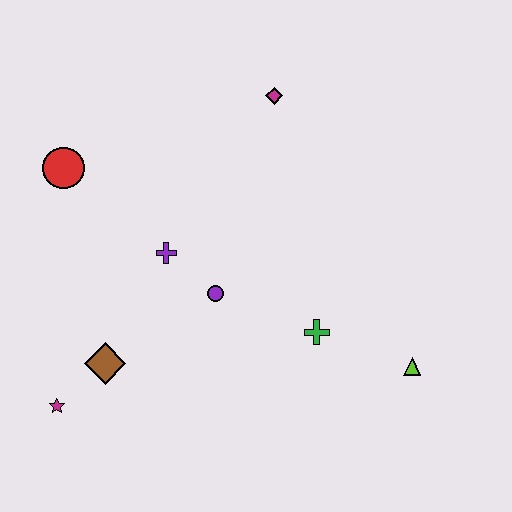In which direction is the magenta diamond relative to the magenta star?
The magenta diamond is above the magenta star.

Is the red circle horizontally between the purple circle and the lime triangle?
No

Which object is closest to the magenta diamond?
The purple cross is closest to the magenta diamond.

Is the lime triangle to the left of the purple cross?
No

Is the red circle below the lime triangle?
No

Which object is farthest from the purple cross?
The lime triangle is farthest from the purple cross.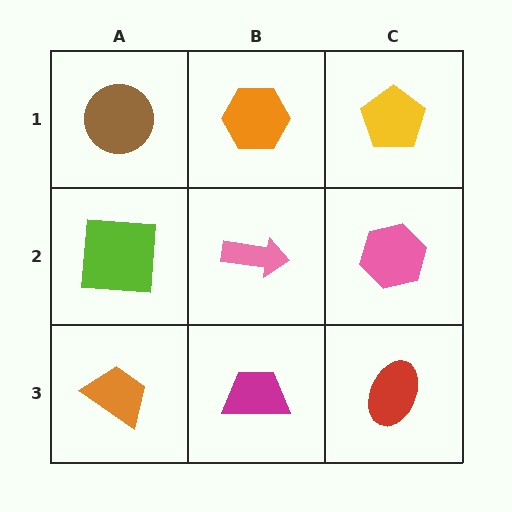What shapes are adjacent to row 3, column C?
A pink hexagon (row 2, column C), a magenta trapezoid (row 3, column B).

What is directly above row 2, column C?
A yellow pentagon.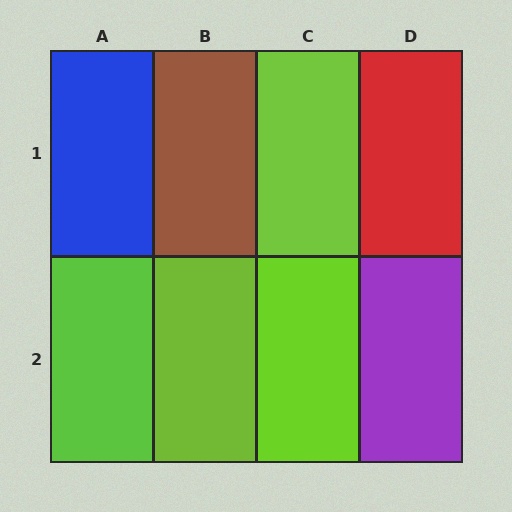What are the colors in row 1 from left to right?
Blue, brown, lime, red.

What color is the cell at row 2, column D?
Purple.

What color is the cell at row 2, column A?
Lime.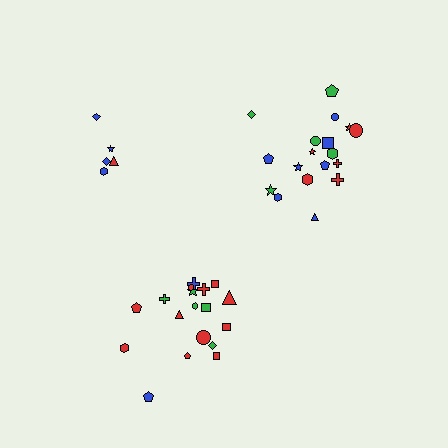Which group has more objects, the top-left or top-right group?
The top-right group.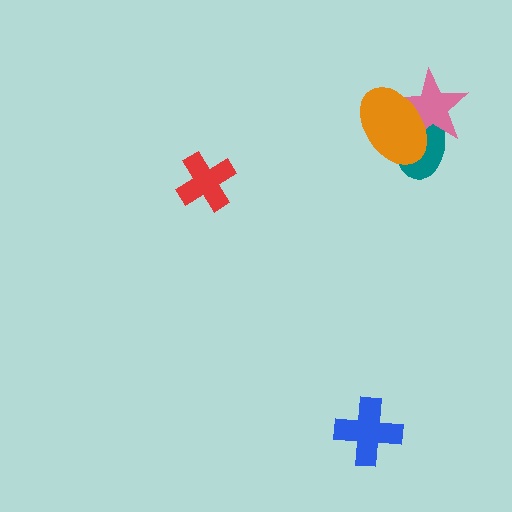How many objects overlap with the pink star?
2 objects overlap with the pink star.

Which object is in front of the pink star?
The orange ellipse is in front of the pink star.